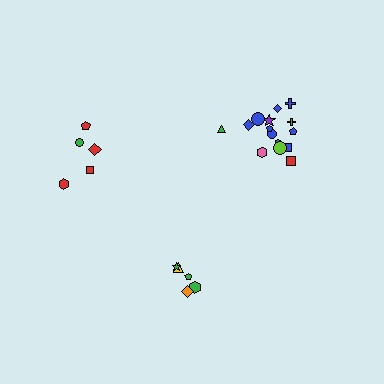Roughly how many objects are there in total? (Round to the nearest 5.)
Roughly 25 objects in total.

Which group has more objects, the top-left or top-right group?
The top-right group.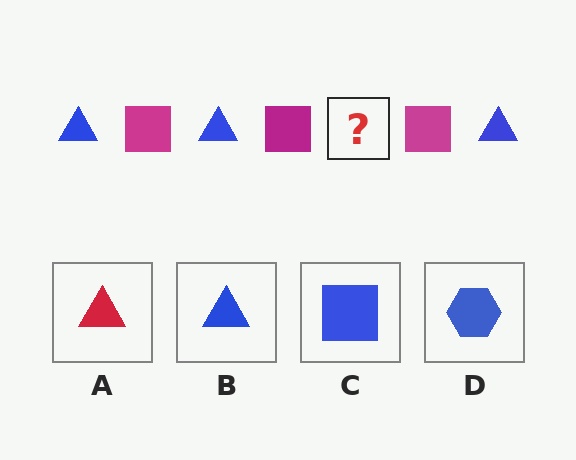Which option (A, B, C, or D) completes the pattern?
B.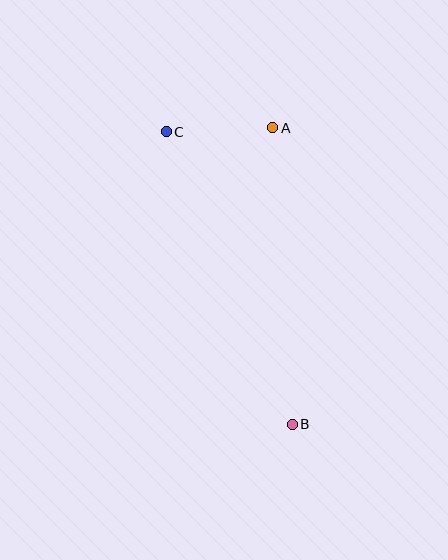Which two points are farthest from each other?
Points B and C are farthest from each other.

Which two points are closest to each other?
Points A and C are closest to each other.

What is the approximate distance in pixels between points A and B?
The distance between A and B is approximately 297 pixels.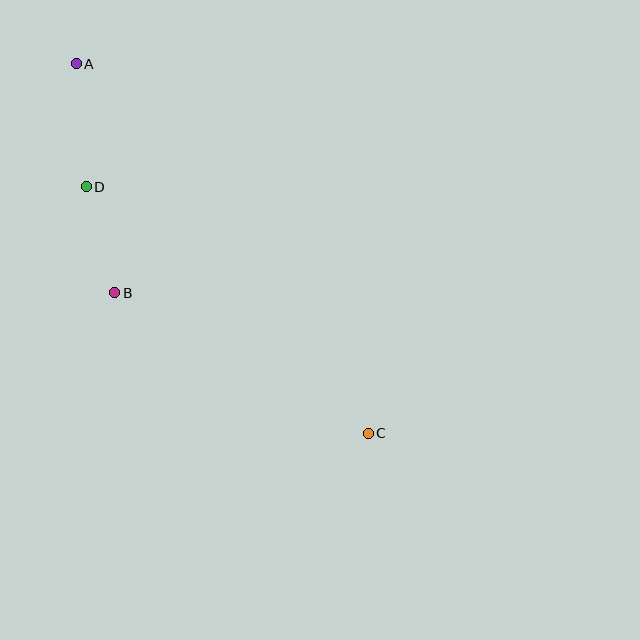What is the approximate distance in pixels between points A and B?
The distance between A and B is approximately 232 pixels.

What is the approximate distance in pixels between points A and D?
The distance between A and D is approximately 124 pixels.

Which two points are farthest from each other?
Points A and C are farthest from each other.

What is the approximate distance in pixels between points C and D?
The distance between C and D is approximately 374 pixels.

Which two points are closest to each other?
Points B and D are closest to each other.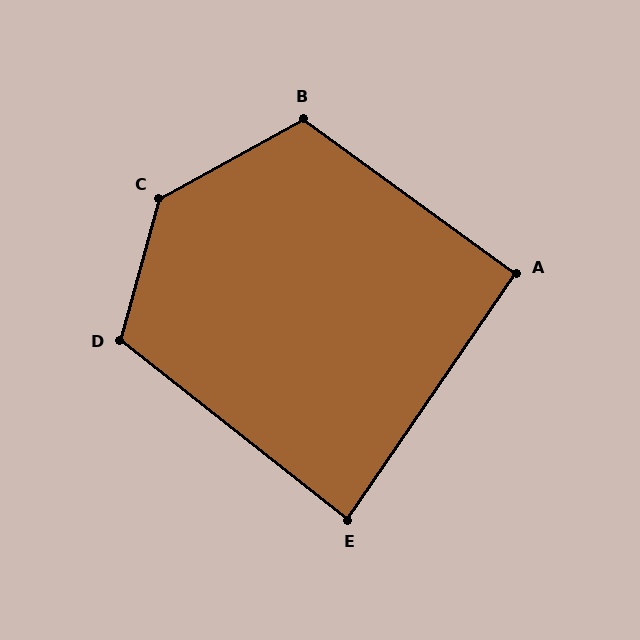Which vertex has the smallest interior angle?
E, at approximately 86 degrees.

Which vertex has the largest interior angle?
C, at approximately 134 degrees.